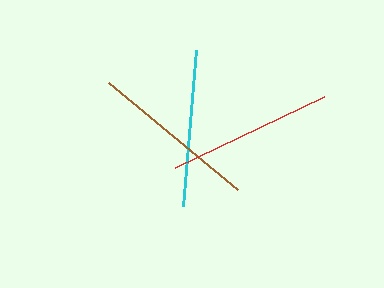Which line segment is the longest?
The brown line is the longest at approximately 168 pixels.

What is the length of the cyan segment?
The cyan segment is approximately 157 pixels long.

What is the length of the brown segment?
The brown segment is approximately 168 pixels long.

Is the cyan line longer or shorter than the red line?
The red line is longer than the cyan line.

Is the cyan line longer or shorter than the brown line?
The brown line is longer than the cyan line.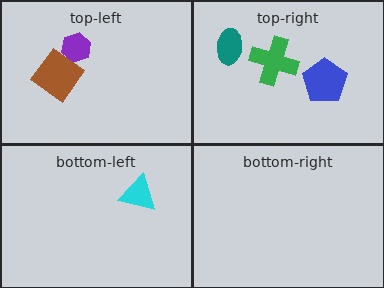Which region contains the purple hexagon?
The top-left region.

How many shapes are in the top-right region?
3.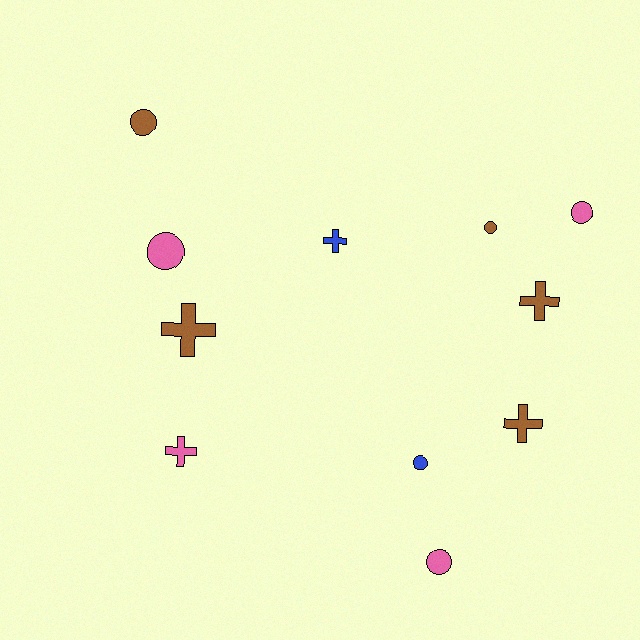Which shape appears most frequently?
Circle, with 6 objects.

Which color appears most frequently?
Brown, with 5 objects.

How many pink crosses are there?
There is 1 pink cross.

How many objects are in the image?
There are 11 objects.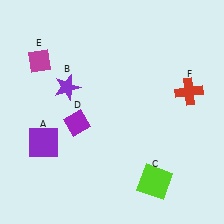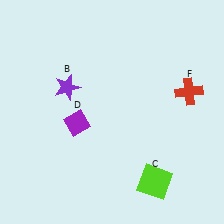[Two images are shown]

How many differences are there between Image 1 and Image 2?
There are 2 differences between the two images.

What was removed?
The magenta diamond (E), the purple square (A) were removed in Image 2.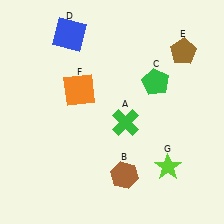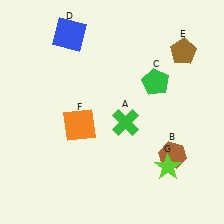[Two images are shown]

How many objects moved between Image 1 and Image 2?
2 objects moved between the two images.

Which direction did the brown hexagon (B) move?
The brown hexagon (B) moved right.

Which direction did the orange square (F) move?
The orange square (F) moved down.